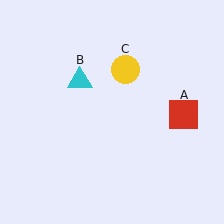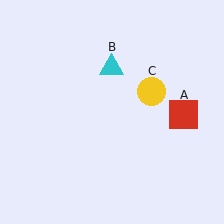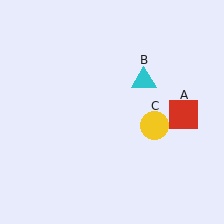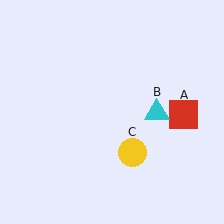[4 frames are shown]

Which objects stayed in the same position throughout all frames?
Red square (object A) remained stationary.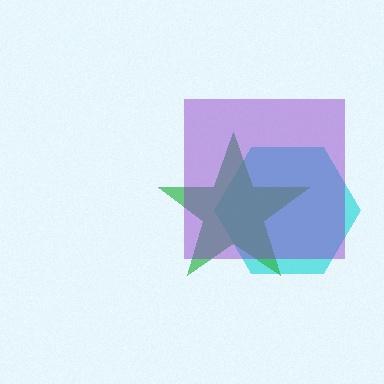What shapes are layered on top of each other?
The layered shapes are: a cyan hexagon, a green star, a purple square.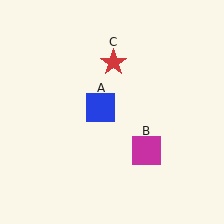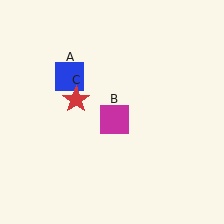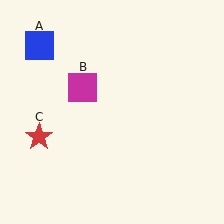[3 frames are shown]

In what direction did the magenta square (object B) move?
The magenta square (object B) moved up and to the left.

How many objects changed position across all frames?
3 objects changed position: blue square (object A), magenta square (object B), red star (object C).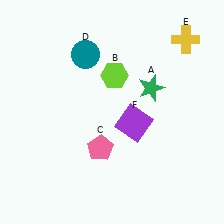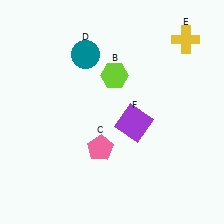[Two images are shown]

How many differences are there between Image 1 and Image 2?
There is 1 difference between the two images.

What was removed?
The green star (A) was removed in Image 2.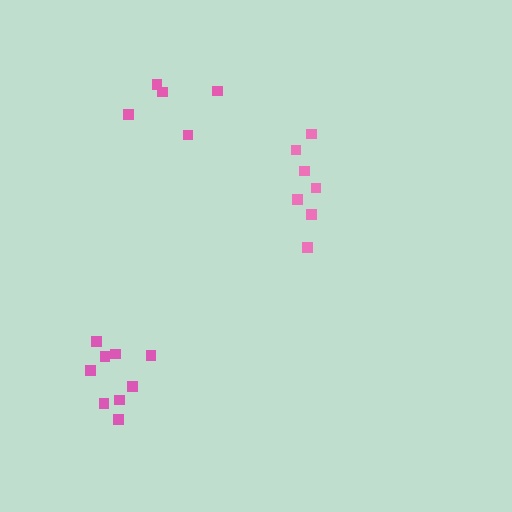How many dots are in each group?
Group 1: 7 dots, Group 2: 5 dots, Group 3: 9 dots (21 total).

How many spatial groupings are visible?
There are 3 spatial groupings.